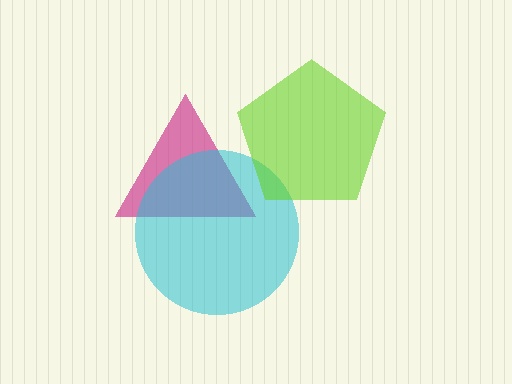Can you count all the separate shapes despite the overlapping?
Yes, there are 3 separate shapes.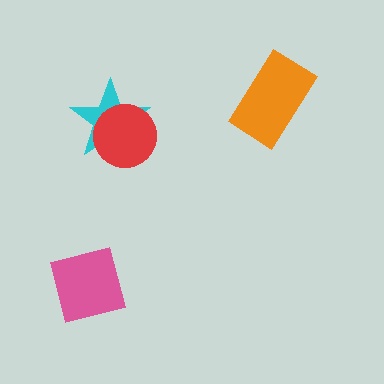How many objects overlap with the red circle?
1 object overlaps with the red circle.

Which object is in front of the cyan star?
The red circle is in front of the cyan star.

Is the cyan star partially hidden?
Yes, it is partially covered by another shape.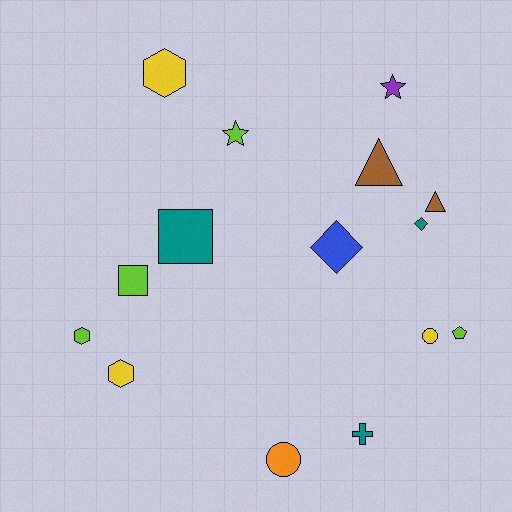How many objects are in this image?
There are 15 objects.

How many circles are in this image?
There are 2 circles.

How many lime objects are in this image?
There are 4 lime objects.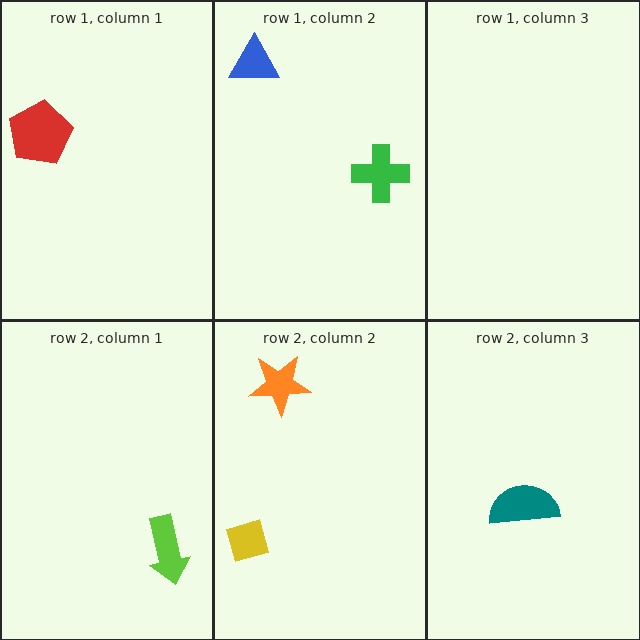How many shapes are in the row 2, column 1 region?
1.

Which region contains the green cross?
The row 1, column 2 region.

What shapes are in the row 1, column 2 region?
The green cross, the blue triangle.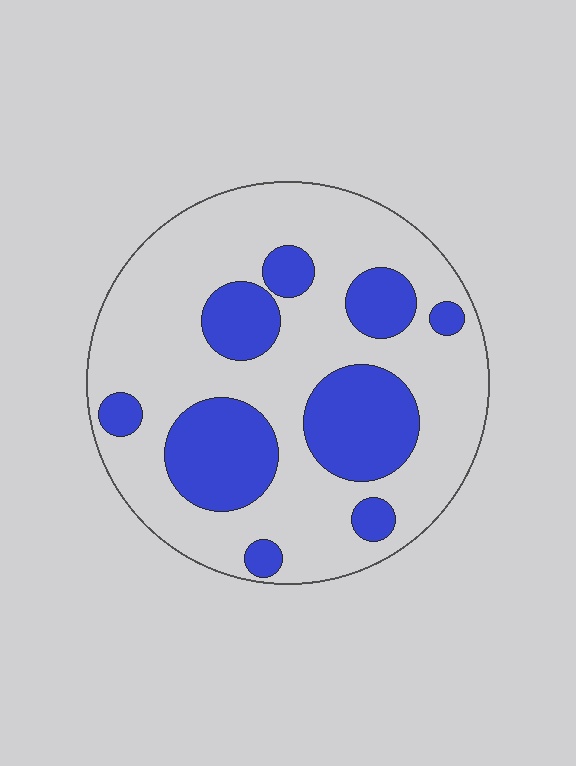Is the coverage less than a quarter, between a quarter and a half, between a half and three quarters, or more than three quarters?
Between a quarter and a half.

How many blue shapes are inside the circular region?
9.